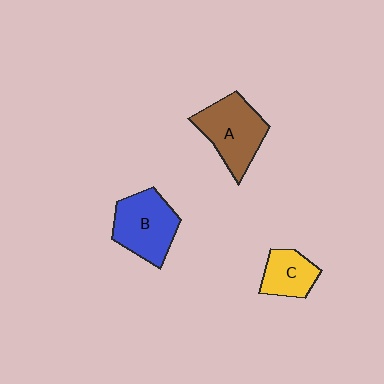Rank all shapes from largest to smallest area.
From largest to smallest: A (brown), B (blue), C (yellow).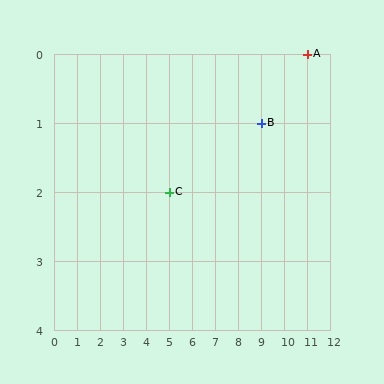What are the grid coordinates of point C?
Point C is at grid coordinates (5, 2).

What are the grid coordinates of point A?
Point A is at grid coordinates (11, 0).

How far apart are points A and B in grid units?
Points A and B are 2 columns and 1 row apart (about 2.2 grid units diagonally).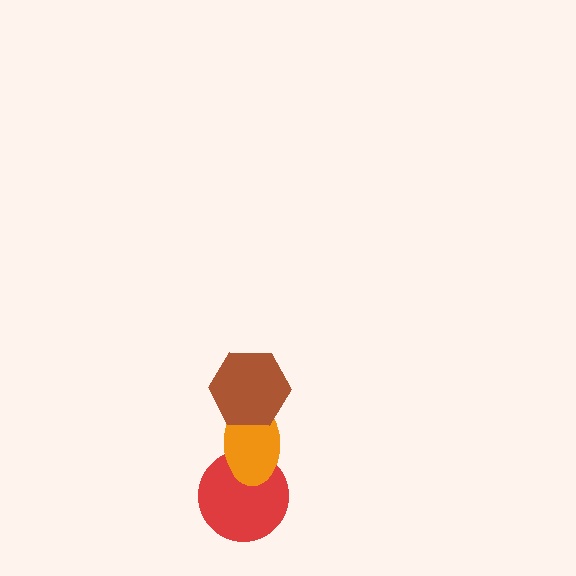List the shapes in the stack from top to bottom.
From top to bottom: the brown hexagon, the orange ellipse, the red circle.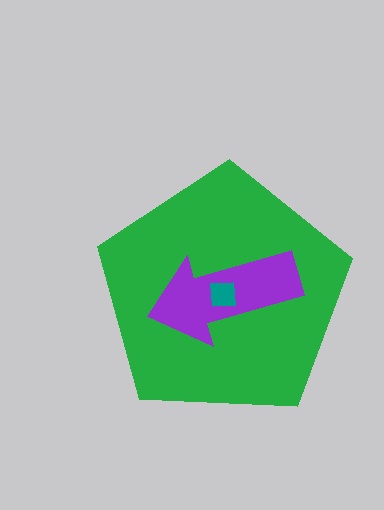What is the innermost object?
The teal square.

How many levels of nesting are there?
3.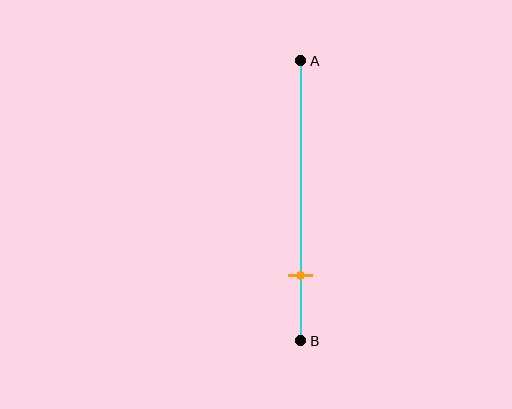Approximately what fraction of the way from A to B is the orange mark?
The orange mark is approximately 75% of the way from A to B.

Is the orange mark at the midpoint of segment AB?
No, the mark is at about 75% from A, not at the 50% midpoint.